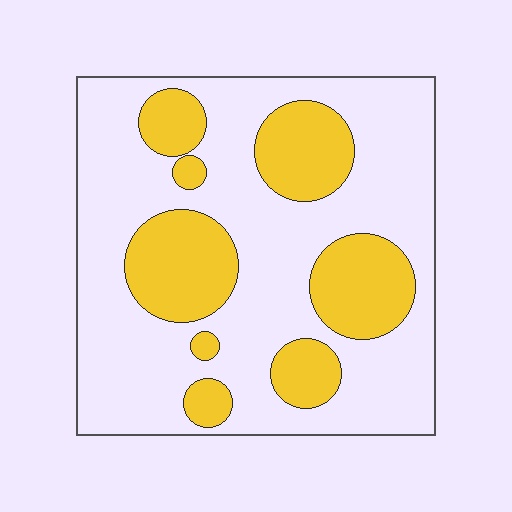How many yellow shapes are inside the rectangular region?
8.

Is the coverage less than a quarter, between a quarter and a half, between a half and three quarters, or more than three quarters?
Between a quarter and a half.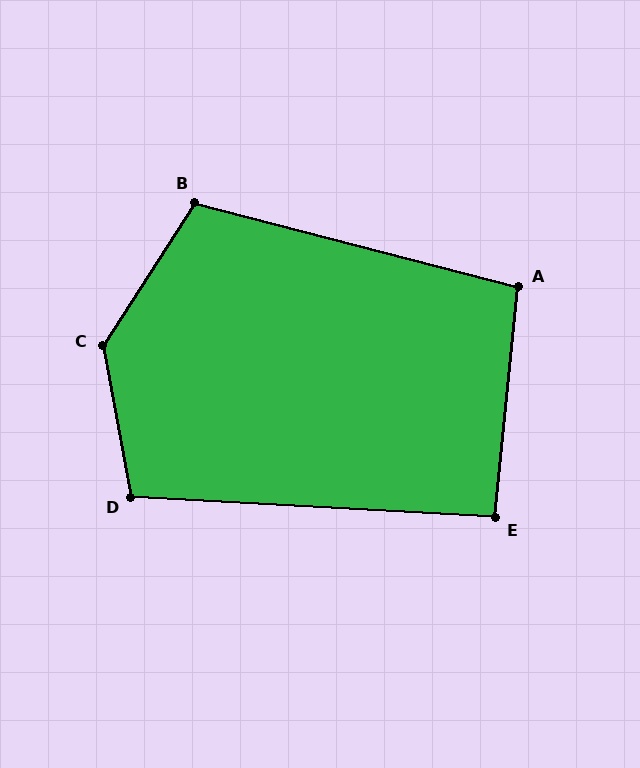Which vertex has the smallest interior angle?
E, at approximately 92 degrees.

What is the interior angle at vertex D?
Approximately 104 degrees (obtuse).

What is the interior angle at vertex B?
Approximately 108 degrees (obtuse).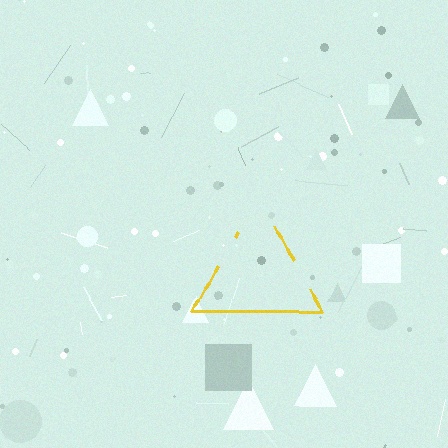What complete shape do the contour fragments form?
The contour fragments form a triangle.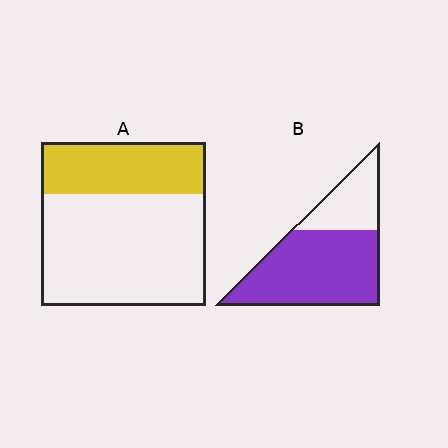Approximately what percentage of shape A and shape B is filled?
A is approximately 30% and B is approximately 70%.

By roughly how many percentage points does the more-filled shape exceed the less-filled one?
By roughly 40 percentage points (B over A).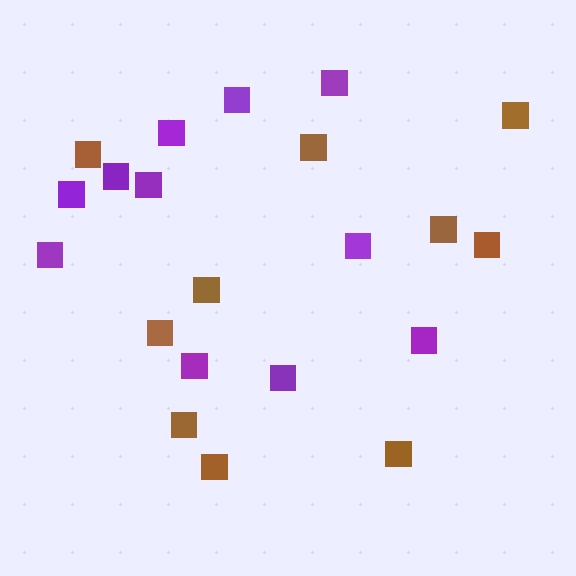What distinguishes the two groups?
There are 2 groups: one group of purple squares (11) and one group of brown squares (10).